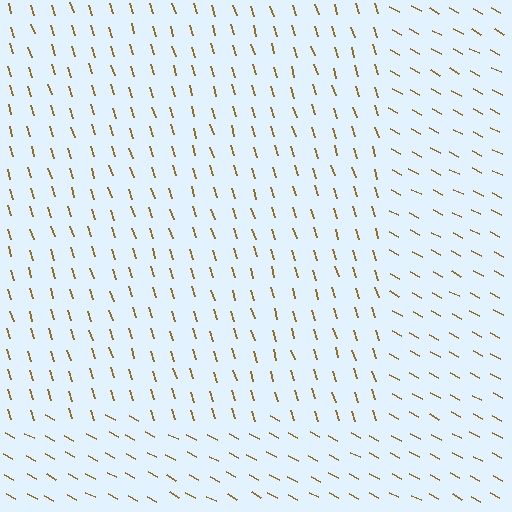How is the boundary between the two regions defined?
The boundary is defined purely by a change in line orientation (approximately 45 degrees difference). All lines are the same color and thickness.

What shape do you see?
I see a rectangle.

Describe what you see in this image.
The image is filled with small brown line segments. A rectangle region in the image has lines oriented differently from the surrounding lines, creating a visible texture boundary.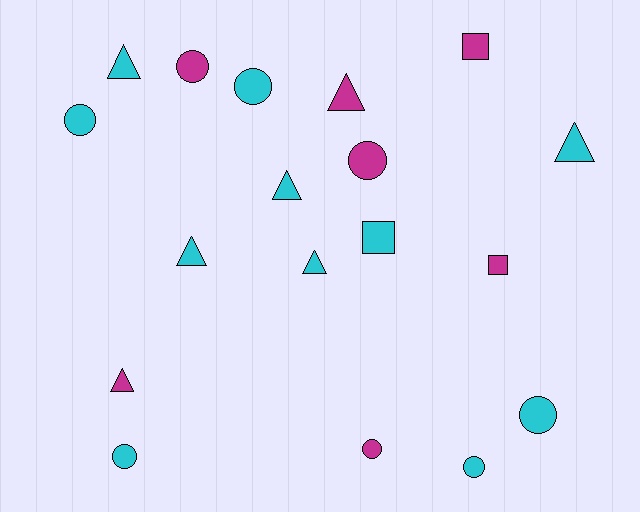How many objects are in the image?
There are 18 objects.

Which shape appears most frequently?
Circle, with 8 objects.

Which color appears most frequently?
Cyan, with 11 objects.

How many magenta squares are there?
There are 2 magenta squares.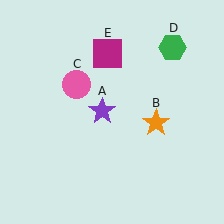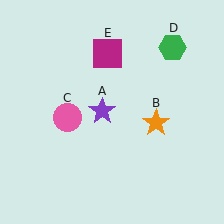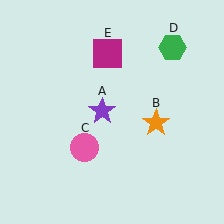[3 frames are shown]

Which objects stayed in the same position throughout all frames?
Purple star (object A) and orange star (object B) and green hexagon (object D) and magenta square (object E) remained stationary.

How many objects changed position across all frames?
1 object changed position: pink circle (object C).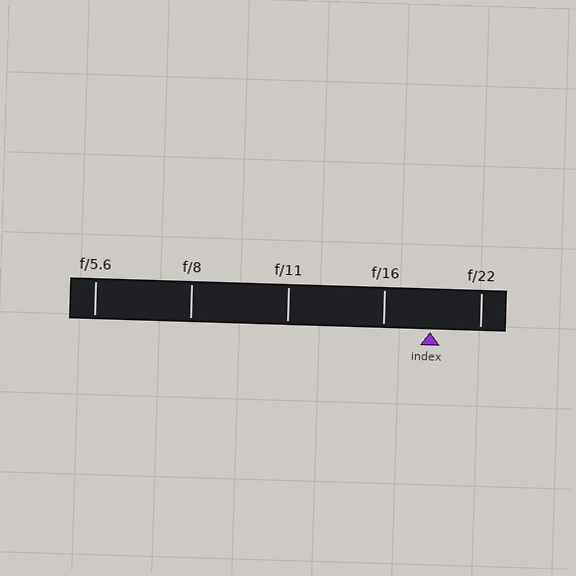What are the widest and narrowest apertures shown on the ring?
The widest aperture shown is f/5.6 and the narrowest is f/22.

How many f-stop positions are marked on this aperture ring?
There are 5 f-stop positions marked.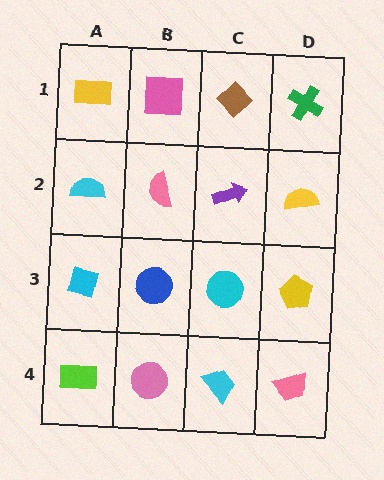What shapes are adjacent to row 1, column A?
A cyan semicircle (row 2, column A), a pink square (row 1, column B).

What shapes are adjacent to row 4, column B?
A blue circle (row 3, column B), a lime rectangle (row 4, column A), a cyan trapezoid (row 4, column C).